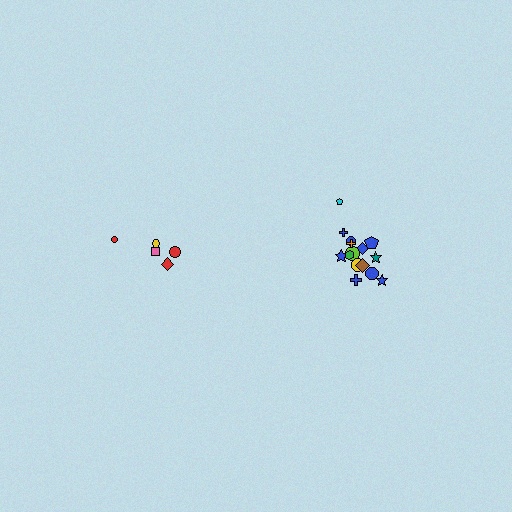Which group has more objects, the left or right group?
The right group.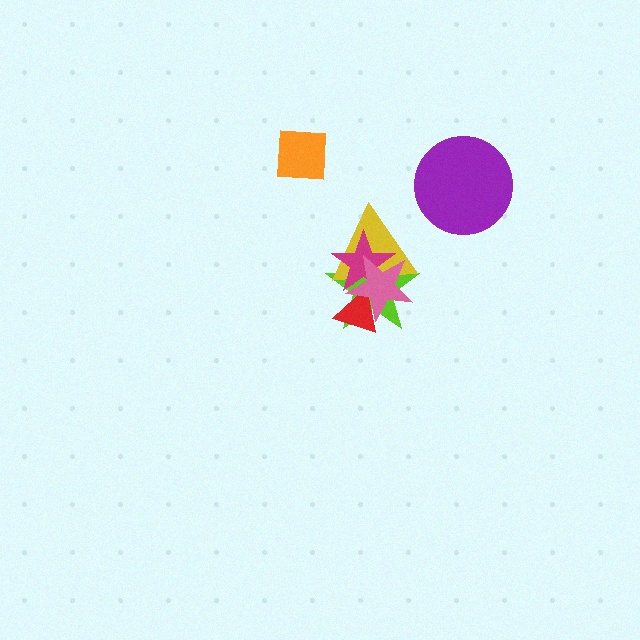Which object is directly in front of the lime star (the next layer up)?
The yellow triangle is directly in front of the lime star.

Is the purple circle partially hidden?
No, no other shape covers it.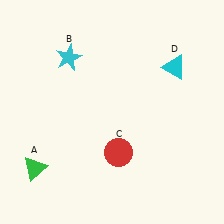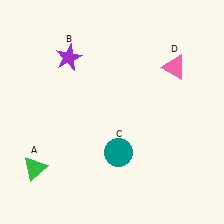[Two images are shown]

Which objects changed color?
B changed from cyan to purple. C changed from red to teal. D changed from cyan to pink.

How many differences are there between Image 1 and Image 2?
There are 3 differences between the two images.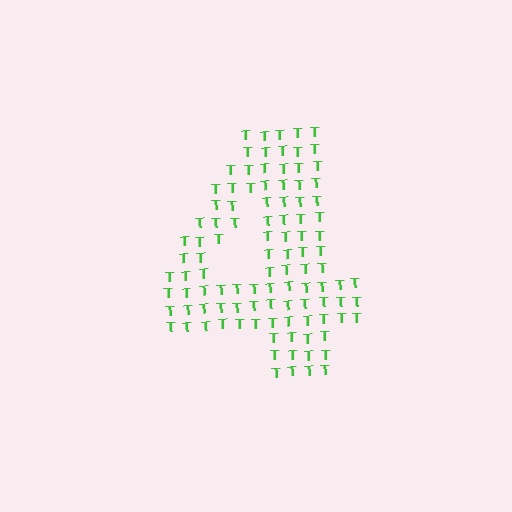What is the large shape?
The large shape is the digit 4.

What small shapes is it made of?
It is made of small letter T's.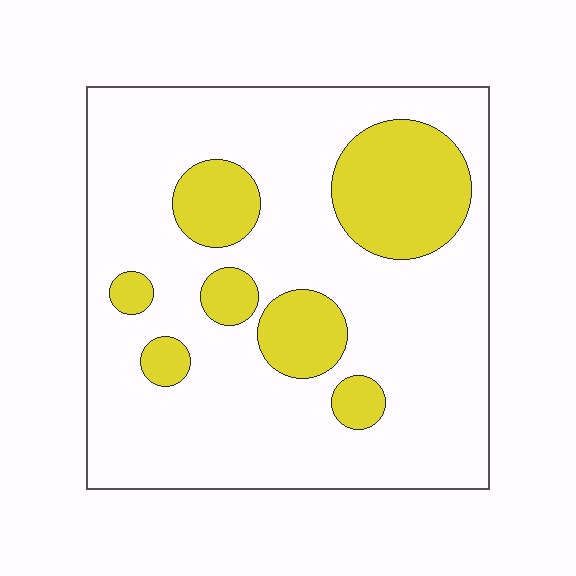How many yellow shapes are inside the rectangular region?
7.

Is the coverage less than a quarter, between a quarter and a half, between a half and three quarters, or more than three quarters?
Less than a quarter.